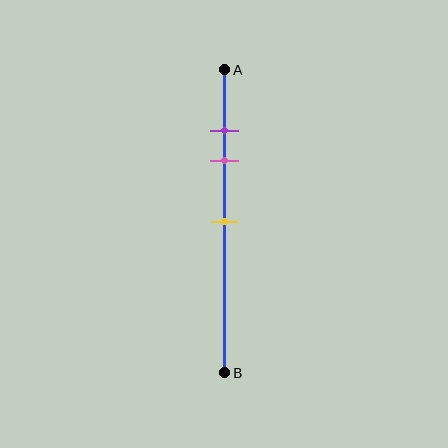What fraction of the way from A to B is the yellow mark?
The yellow mark is approximately 50% (0.5) of the way from A to B.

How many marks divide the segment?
There are 3 marks dividing the segment.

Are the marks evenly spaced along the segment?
No, the marks are not evenly spaced.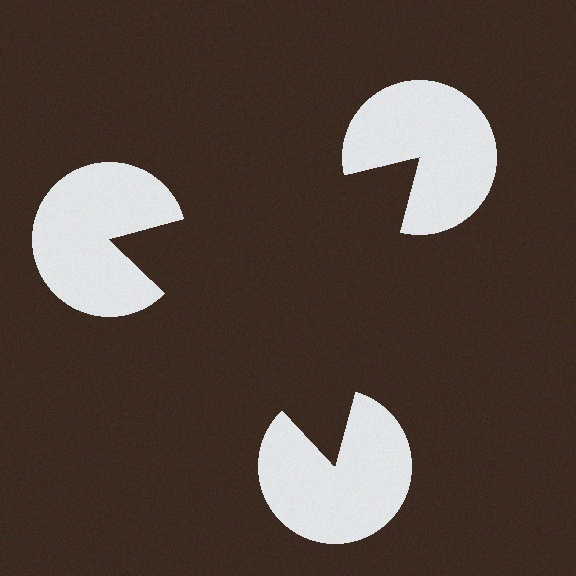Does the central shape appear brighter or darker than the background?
It typically appears slightly darker than the background, even though no actual brightness change is drawn.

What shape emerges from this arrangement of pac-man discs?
An illusory triangle — its edges are inferred from the aligned wedge cuts in the pac-man discs, not physically drawn.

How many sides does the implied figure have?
3 sides.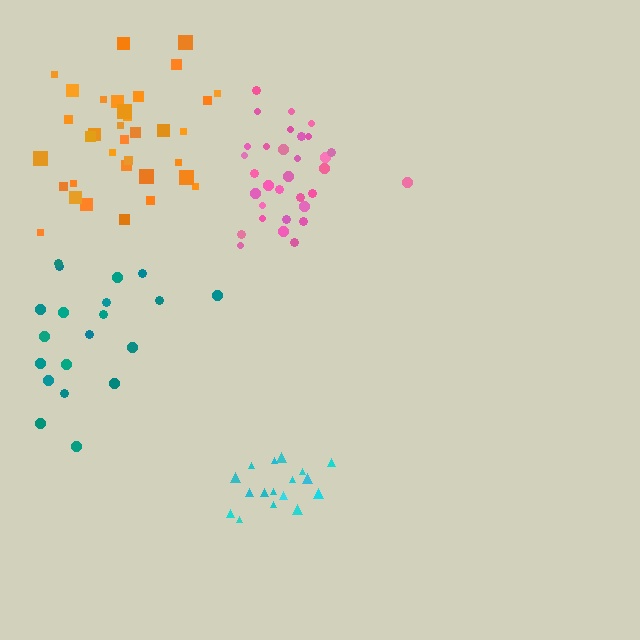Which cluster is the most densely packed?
Cyan.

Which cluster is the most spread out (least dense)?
Teal.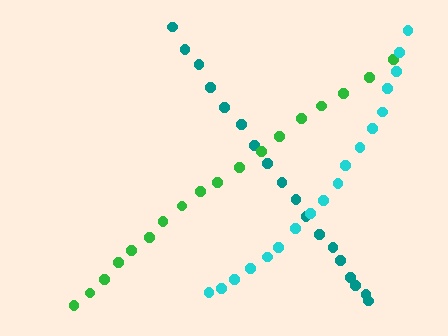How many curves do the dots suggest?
There are 3 distinct paths.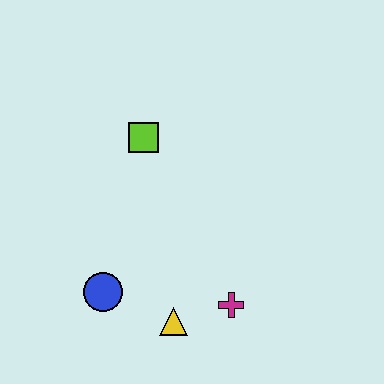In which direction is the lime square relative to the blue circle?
The lime square is above the blue circle.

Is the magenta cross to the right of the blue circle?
Yes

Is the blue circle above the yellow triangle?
Yes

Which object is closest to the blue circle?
The yellow triangle is closest to the blue circle.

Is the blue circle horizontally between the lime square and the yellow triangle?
No